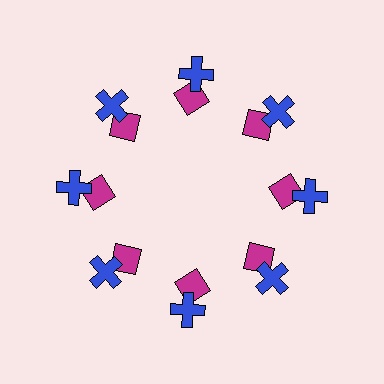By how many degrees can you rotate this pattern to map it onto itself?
The pattern maps onto itself every 45 degrees of rotation.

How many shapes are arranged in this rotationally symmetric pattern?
There are 16 shapes, arranged in 8 groups of 2.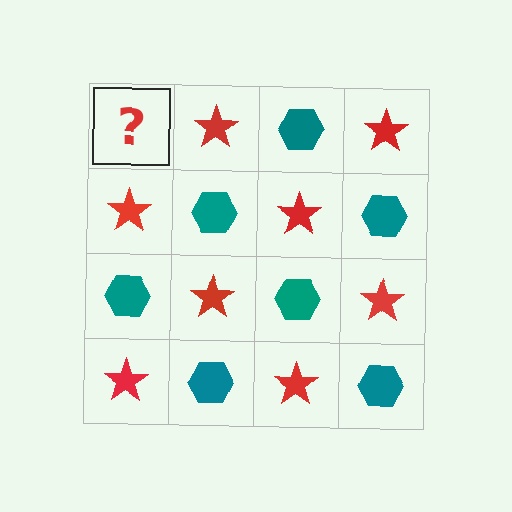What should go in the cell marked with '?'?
The missing cell should contain a teal hexagon.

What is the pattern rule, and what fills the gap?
The rule is that it alternates teal hexagon and red star in a checkerboard pattern. The gap should be filled with a teal hexagon.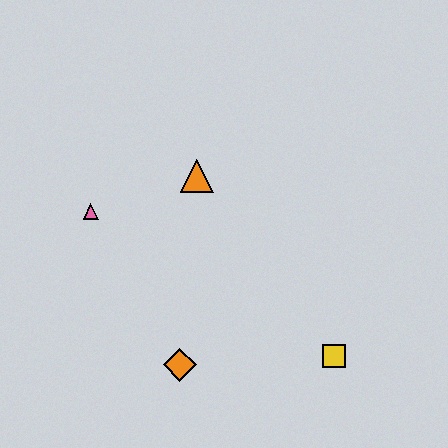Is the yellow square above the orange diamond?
Yes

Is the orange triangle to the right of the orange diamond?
Yes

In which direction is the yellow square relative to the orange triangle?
The yellow square is below the orange triangle.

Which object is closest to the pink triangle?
The orange triangle is closest to the pink triangle.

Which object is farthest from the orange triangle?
The yellow square is farthest from the orange triangle.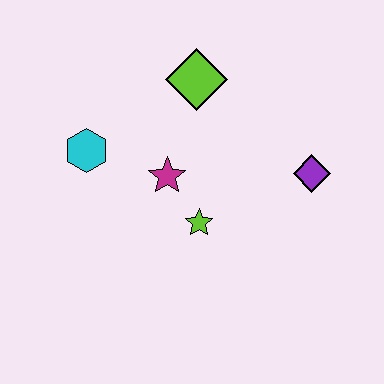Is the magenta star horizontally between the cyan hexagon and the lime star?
Yes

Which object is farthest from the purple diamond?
The cyan hexagon is farthest from the purple diamond.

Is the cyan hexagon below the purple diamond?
No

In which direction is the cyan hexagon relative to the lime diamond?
The cyan hexagon is to the left of the lime diamond.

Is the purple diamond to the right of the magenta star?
Yes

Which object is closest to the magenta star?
The lime star is closest to the magenta star.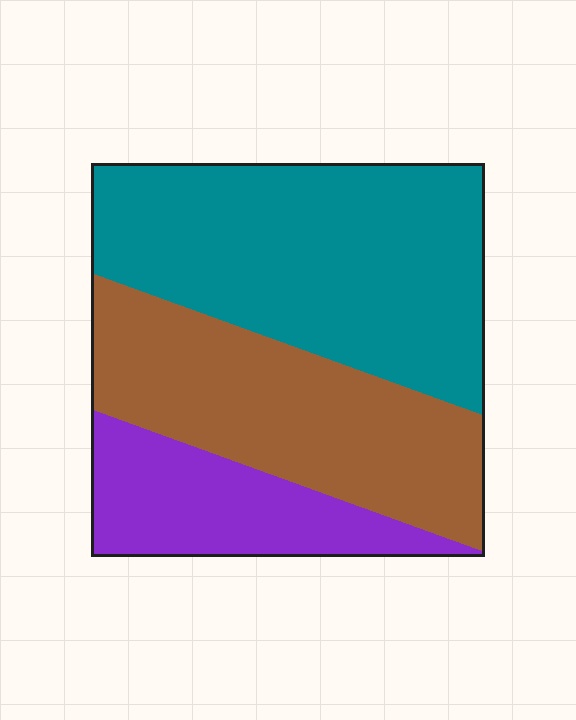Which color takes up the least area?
Purple, at roughly 20%.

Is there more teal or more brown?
Teal.